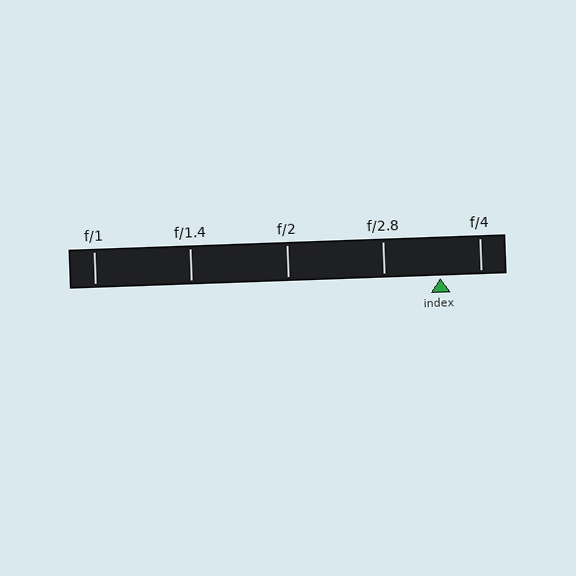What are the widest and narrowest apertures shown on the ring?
The widest aperture shown is f/1 and the narrowest is f/4.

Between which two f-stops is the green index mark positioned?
The index mark is between f/2.8 and f/4.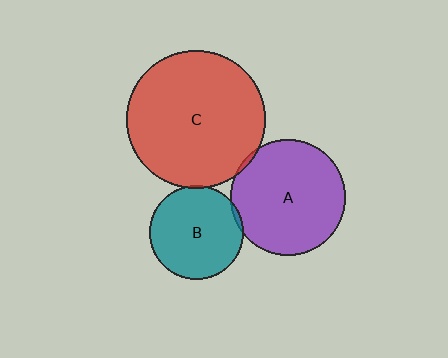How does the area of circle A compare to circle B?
Approximately 1.5 times.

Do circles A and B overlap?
Yes.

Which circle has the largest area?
Circle C (red).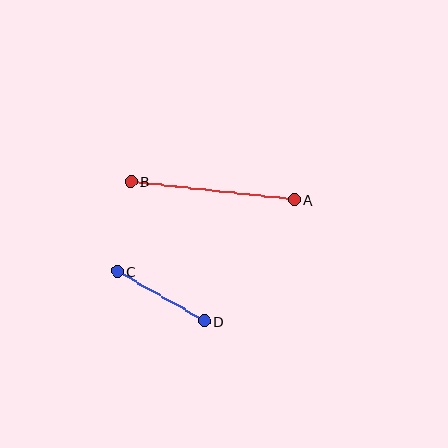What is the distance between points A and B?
The distance is approximately 164 pixels.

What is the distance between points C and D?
The distance is approximately 100 pixels.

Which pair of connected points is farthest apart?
Points A and B are farthest apart.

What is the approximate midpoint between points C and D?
The midpoint is at approximately (161, 296) pixels.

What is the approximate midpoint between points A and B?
The midpoint is at approximately (213, 190) pixels.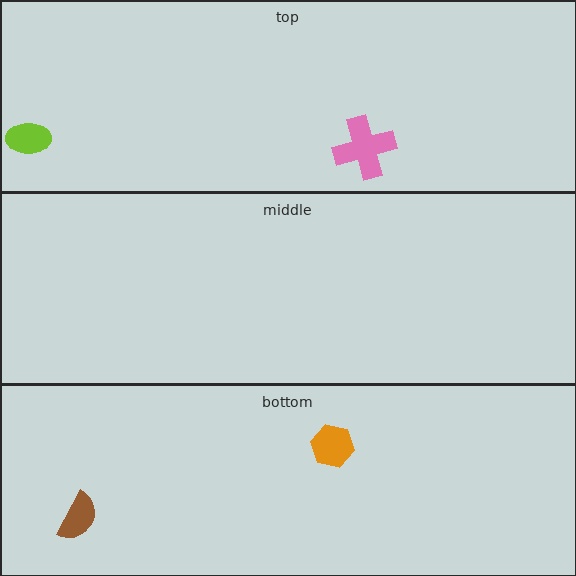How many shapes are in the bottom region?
2.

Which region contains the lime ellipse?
The top region.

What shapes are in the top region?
The lime ellipse, the pink cross.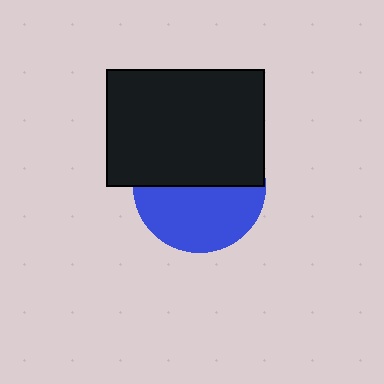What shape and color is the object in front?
The object in front is a black rectangle.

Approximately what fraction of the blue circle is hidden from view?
Roughly 51% of the blue circle is hidden behind the black rectangle.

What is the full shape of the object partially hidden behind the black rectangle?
The partially hidden object is a blue circle.